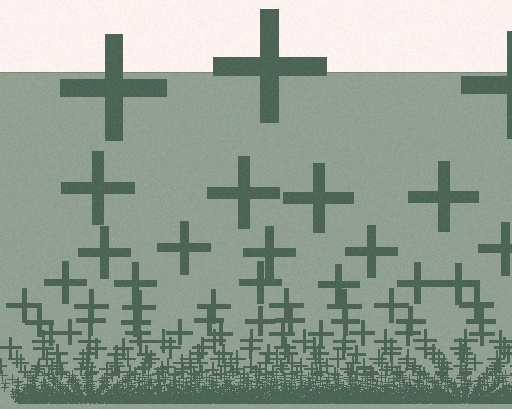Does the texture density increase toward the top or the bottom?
Density increases toward the bottom.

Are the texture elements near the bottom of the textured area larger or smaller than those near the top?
Smaller. The gradient is inverted — elements near the bottom are smaller and denser.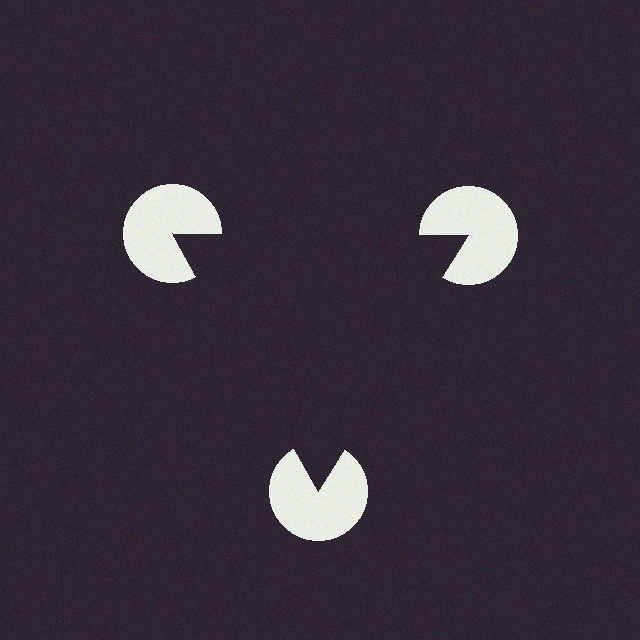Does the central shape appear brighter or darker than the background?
It typically appears slightly darker than the background, even though no actual brightness change is drawn.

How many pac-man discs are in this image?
There are 3 — one at each vertex of the illusory triangle.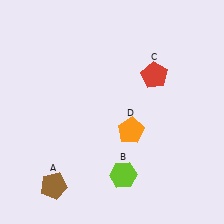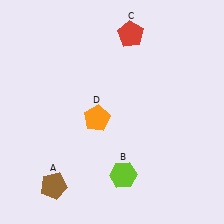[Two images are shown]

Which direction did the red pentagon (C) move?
The red pentagon (C) moved up.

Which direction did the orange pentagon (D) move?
The orange pentagon (D) moved left.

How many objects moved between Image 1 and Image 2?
2 objects moved between the two images.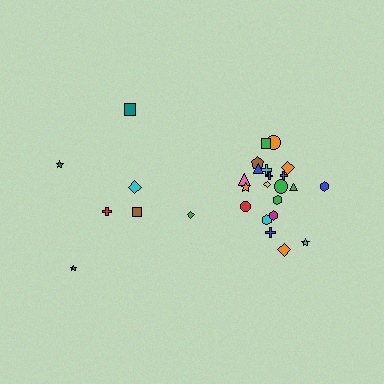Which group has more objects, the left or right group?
The right group.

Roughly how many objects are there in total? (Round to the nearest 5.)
Roughly 30 objects in total.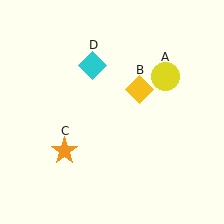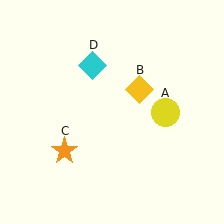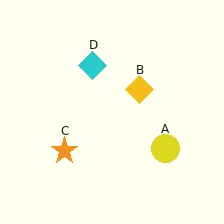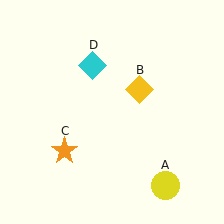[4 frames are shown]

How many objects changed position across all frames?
1 object changed position: yellow circle (object A).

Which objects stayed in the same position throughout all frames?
Yellow diamond (object B) and orange star (object C) and cyan diamond (object D) remained stationary.